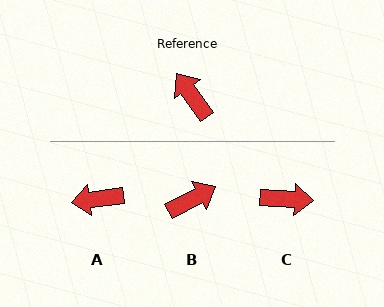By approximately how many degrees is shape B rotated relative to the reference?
Approximately 98 degrees clockwise.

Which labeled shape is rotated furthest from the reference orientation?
C, about 129 degrees away.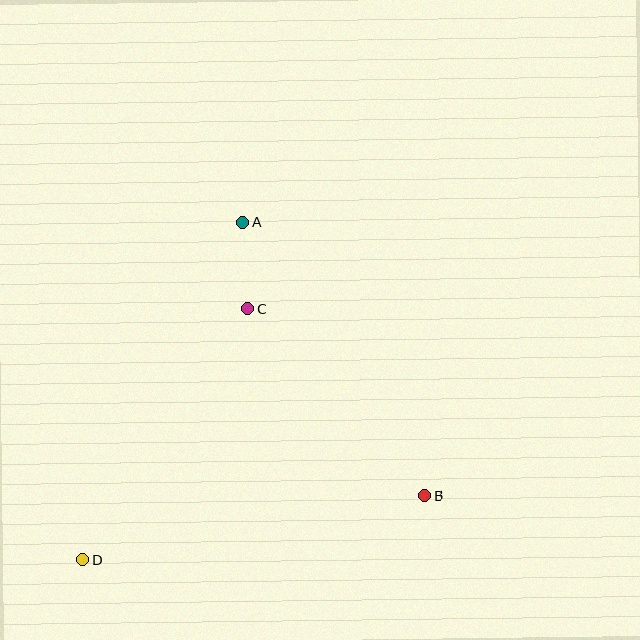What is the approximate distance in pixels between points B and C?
The distance between B and C is approximately 257 pixels.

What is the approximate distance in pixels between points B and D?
The distance between B and D is approximately 348 pixels.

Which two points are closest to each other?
Points A and C are closest to each other.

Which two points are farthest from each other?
Points A and D are farthest from each other.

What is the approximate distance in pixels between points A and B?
The distance between A and B is approximately 329 pixels.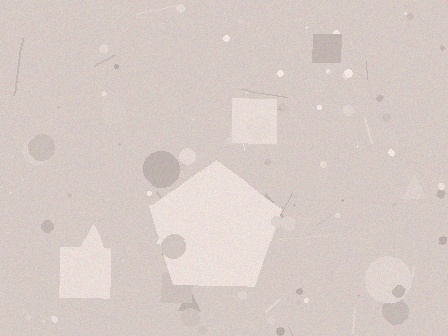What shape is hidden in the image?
A pentagon is hidden in the image.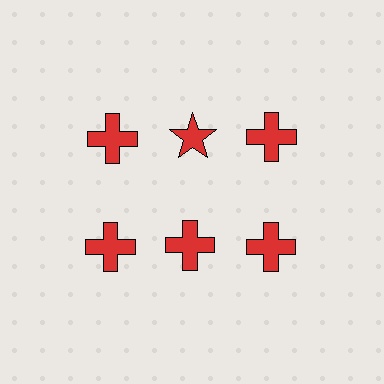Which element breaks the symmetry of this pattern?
The red star in the top row, second from left column breaks the symmetry. All other shapes are red crosses.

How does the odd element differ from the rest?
It has a different shape: star instead of cross.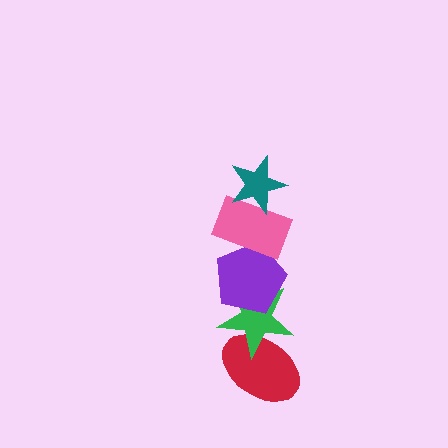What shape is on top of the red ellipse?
The green star is on top of the red ellipse.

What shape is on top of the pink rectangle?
The teal star is on top of the pink rectangle.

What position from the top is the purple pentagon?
The purple pentagon is 3rd from the top.